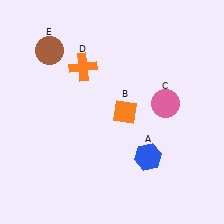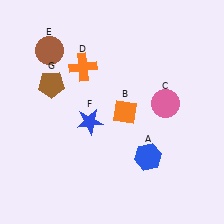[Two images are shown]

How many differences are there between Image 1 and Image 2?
There are 2 differences between the two images.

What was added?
A blue star (F), a brown pentagon (G) were added in Image 2.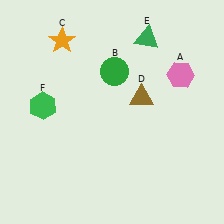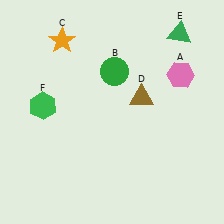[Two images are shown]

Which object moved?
The green triangle (E) moved right.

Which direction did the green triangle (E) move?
The green triangle (E) moved right.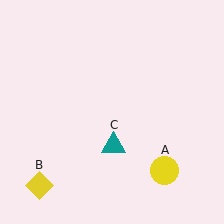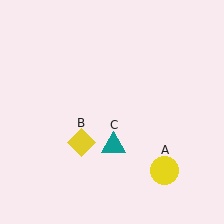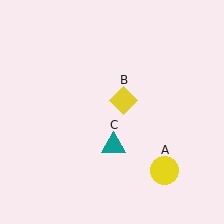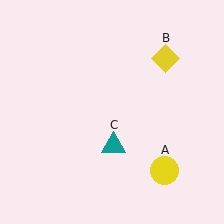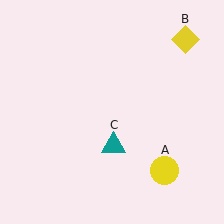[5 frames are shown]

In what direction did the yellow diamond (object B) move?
The yellow diamond (object B) moved up and to the right.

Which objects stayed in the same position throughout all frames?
Yellow circle (object A) and teal triangle (object C) remained stationary.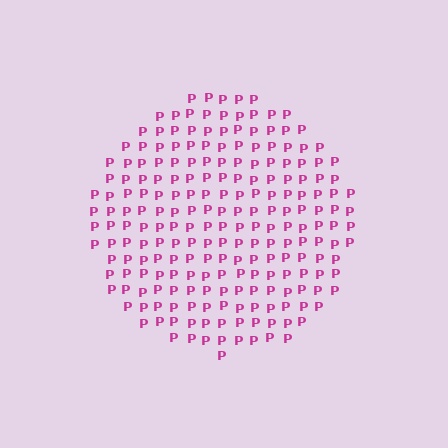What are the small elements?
The small elements are letter P's.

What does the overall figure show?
The overall figure shows a circle.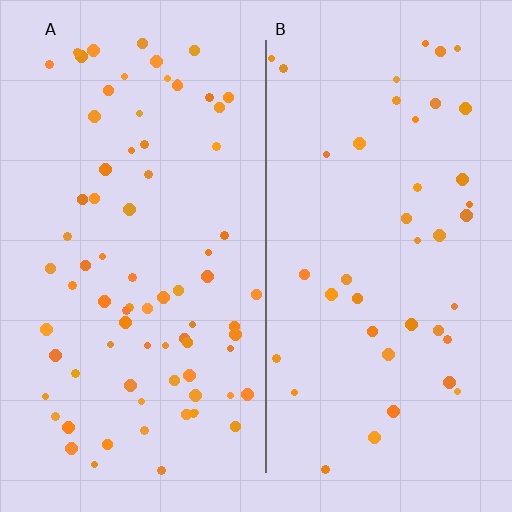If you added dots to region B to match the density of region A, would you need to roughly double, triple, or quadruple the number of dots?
Approximately double.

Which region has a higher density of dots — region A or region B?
A (the left).